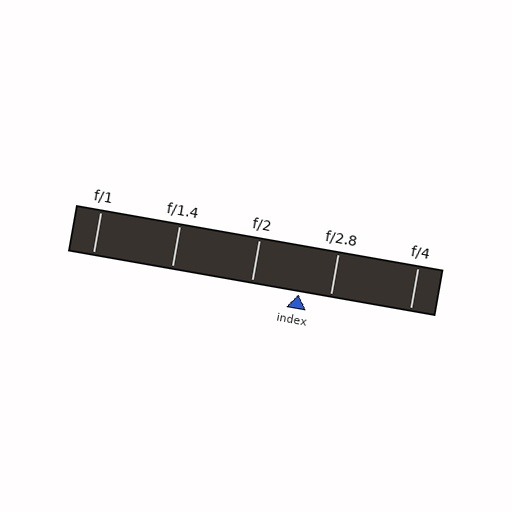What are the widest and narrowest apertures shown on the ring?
The widest aperture shown is f/1 and the narrowest is f/4.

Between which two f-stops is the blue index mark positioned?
The index mark is between f/2 and f/2.8.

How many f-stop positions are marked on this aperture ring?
There are 5 f-stop positions marked.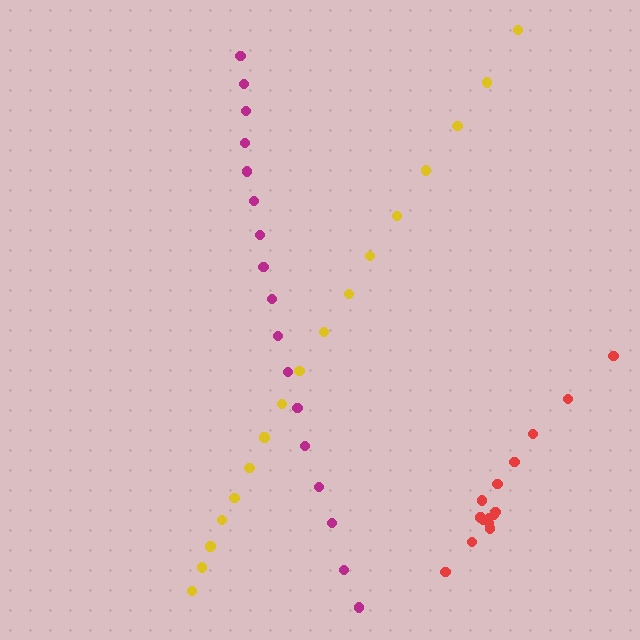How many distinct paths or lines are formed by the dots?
There are 3 distinct paths.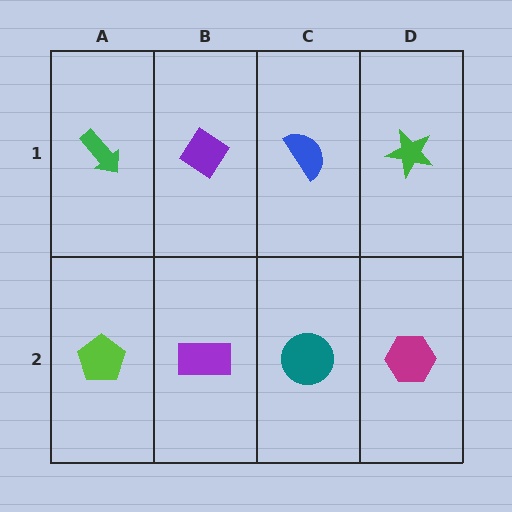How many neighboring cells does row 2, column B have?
3.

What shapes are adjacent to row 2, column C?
A blue semicircle (row 1, column C), a purple rectangle (row 2, column B), a magenta hexagon (row 2, column D).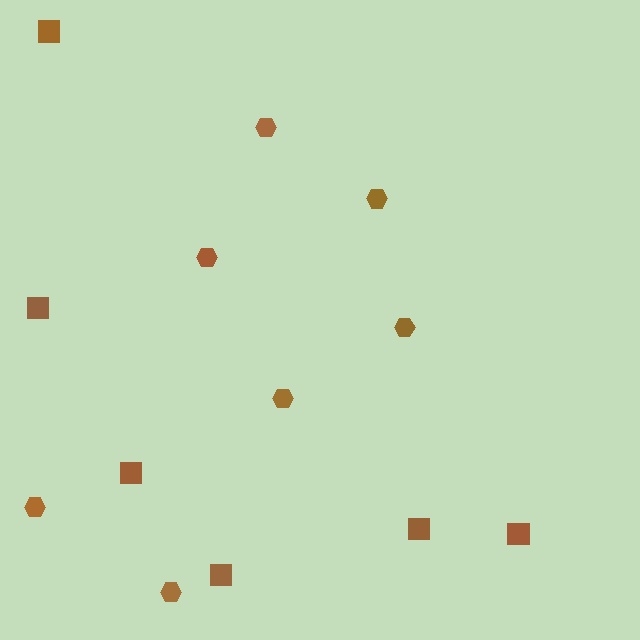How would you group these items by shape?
There are 2 groups: one group of hexagons (7) and one group of squares (6).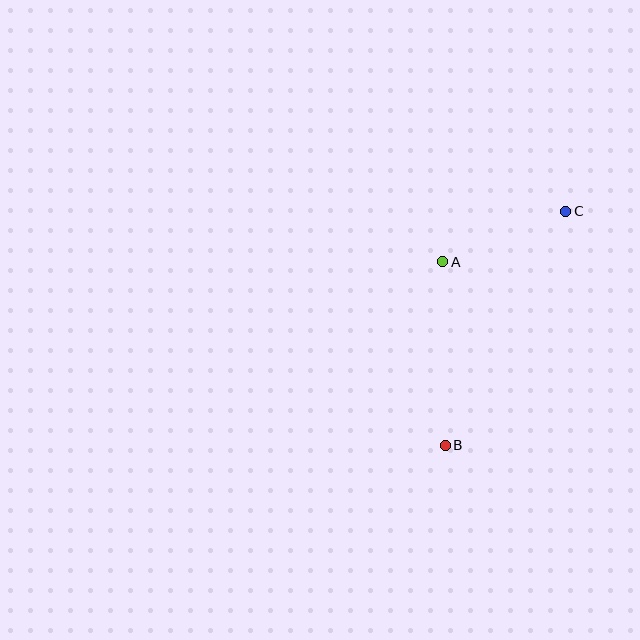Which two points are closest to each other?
Points A and C are closest to each other.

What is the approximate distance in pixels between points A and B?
The distance between A and B is approximately 184 pixels.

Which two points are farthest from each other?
Points B and C are farthest from each other.